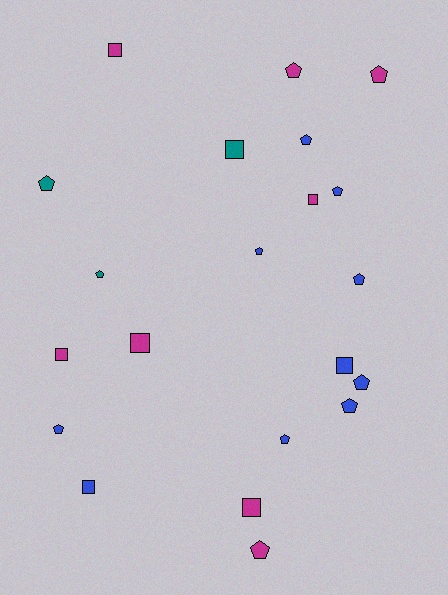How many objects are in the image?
There are 21 objects.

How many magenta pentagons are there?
There are 3 magenta pentagons.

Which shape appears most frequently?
Pentagon, with 13 objects.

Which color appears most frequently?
Blue, with 10 objects.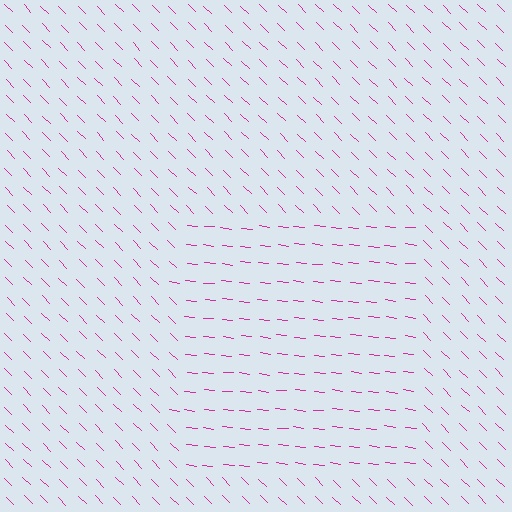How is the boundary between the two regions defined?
The boundary is defined purely by a change in line orientation (approximately 38 degrees difference). All lines are the same color and thickness.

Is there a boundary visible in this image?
Yes, there is a texture boundary formed by a change in line orientation.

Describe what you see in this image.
The image is filled with small magenta line segments. A rectangle region in the image has lines oriented differently from the surrounding lines, creating a visible texture boundary.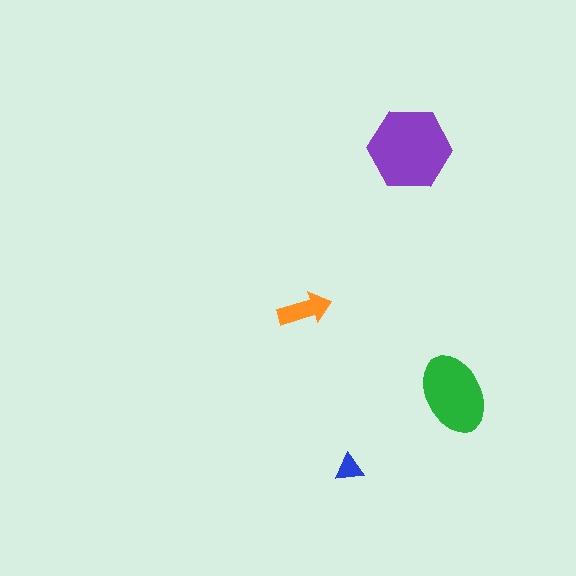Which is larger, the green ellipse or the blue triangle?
The green ellipse.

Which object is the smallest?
The blue triangle.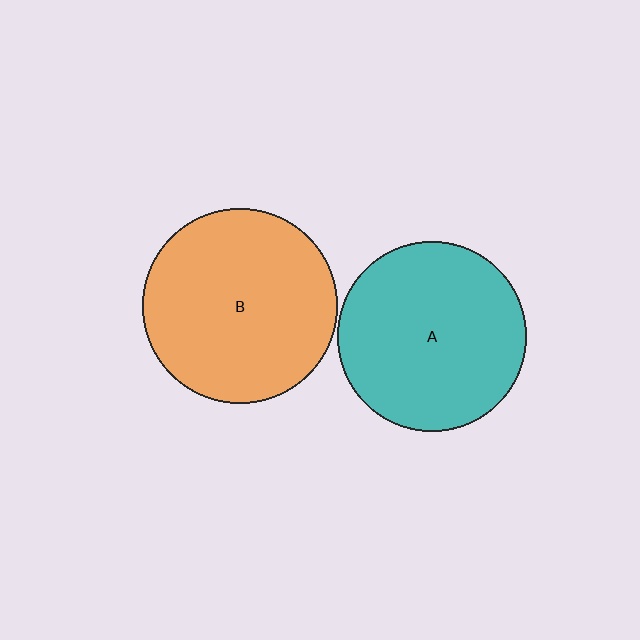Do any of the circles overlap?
No, none of the circles overlap.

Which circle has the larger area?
Circle B (orange).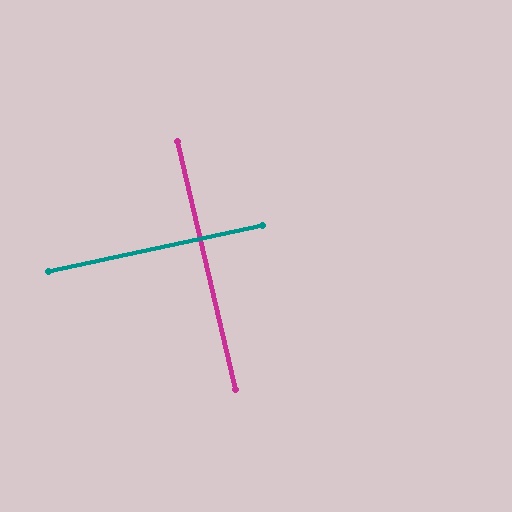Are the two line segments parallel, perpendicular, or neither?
Perpendicular — they meet at approximately 89°.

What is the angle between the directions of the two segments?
Approximately 89 degrees.